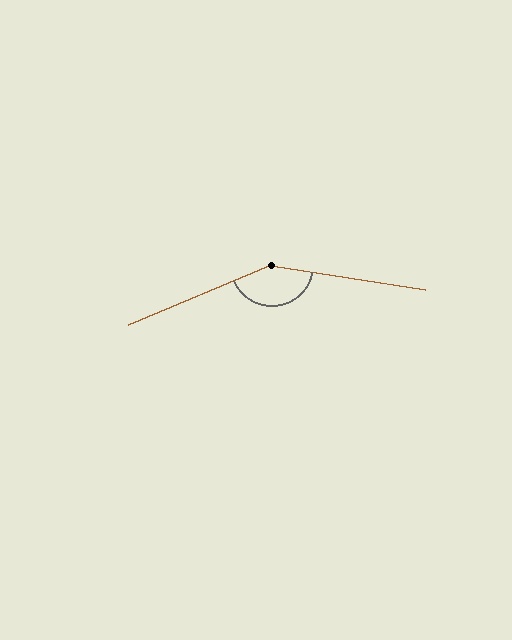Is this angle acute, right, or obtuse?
It is obtuse.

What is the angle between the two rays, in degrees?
Approximately 148 degrees.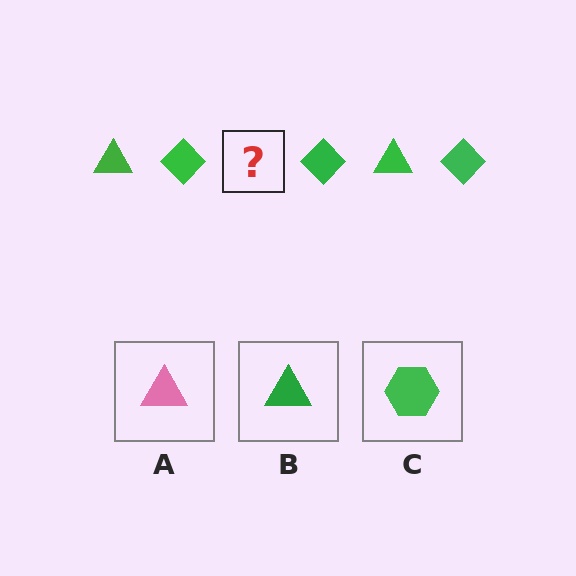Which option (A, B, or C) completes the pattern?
B.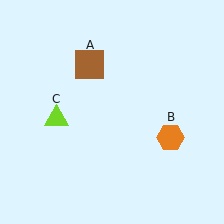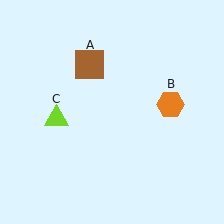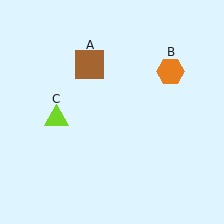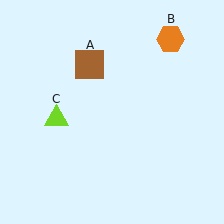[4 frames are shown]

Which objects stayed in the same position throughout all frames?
Brown square (object A) and lime triangle (object C) remained stationary.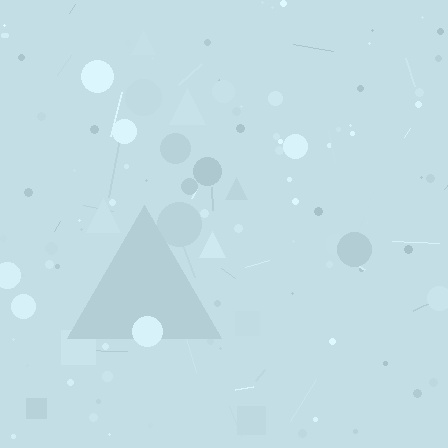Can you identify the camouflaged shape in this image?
The camouflaged shape is a triangle.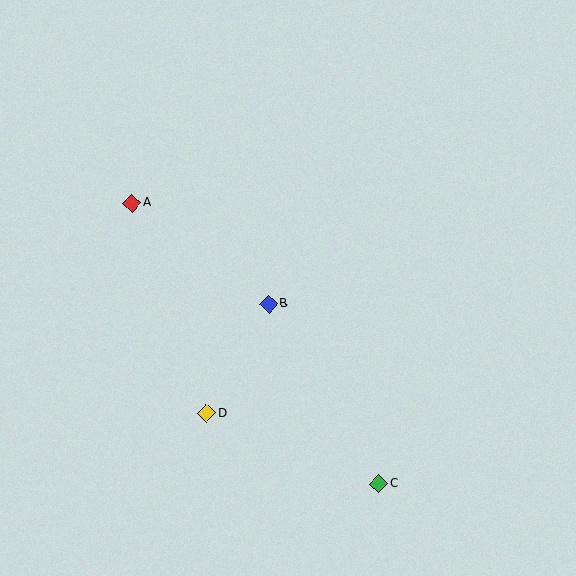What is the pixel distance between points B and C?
The distance between B and C is 210 pixels.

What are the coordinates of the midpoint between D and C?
The midpoint between D and C is at (293, 448).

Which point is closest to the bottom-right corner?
Point C is closest to the bottom-right corner.